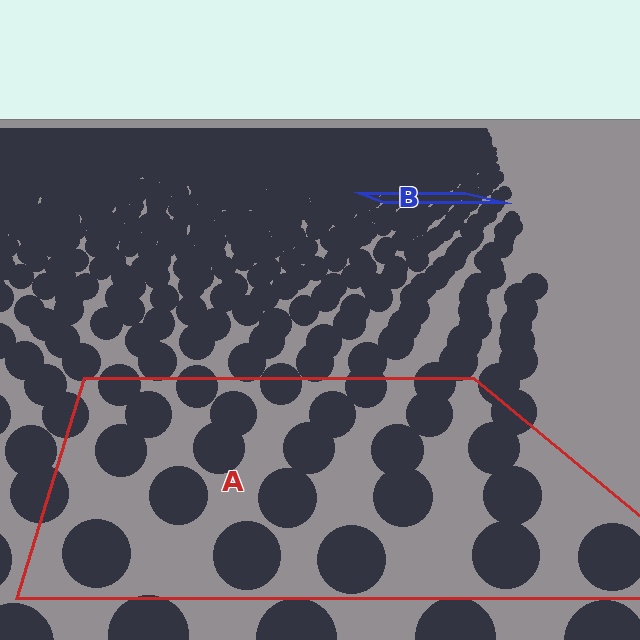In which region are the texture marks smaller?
The texture marks are smaller in region B, because it is farther away.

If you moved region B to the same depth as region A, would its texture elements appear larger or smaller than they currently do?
They would appear larger. At a closer depth, the same texture elements are projected at a bigger on-screen size.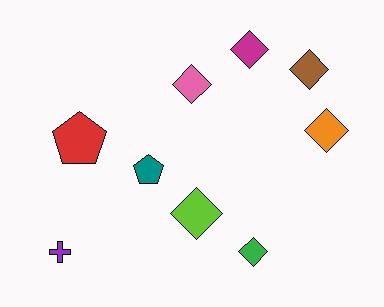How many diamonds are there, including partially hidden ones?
There are 6 diamonds.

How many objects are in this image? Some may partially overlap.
There are 9 objects.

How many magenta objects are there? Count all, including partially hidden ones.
There is 1 magenta object.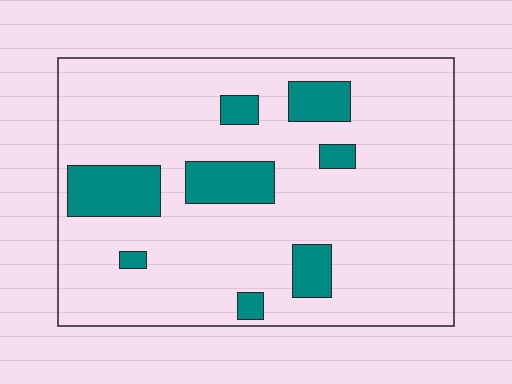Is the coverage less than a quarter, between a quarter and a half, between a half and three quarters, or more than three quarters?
Less than a quarter.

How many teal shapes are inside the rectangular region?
8.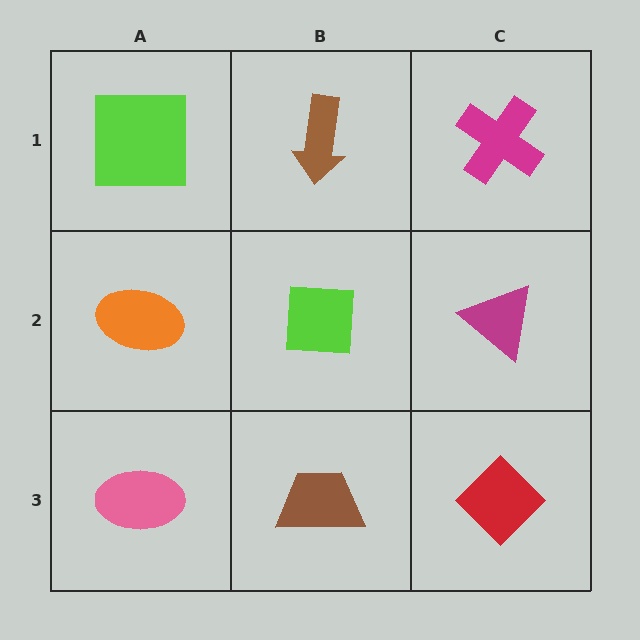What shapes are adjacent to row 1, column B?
A lime square (row 2, column B), a lime square (row 1, column A), a magenta cross (row 1, column C).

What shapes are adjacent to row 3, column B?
A lime square (row 2, column B), a pink ellipse (row 3, column A), a red diamond (row 3, column C).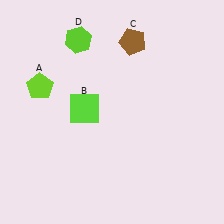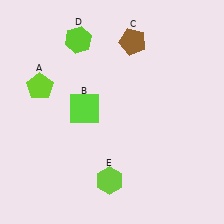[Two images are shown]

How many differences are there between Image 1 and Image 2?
There is 1 difference between the two images.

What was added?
A lime hexagon (E) was added in Image 2.